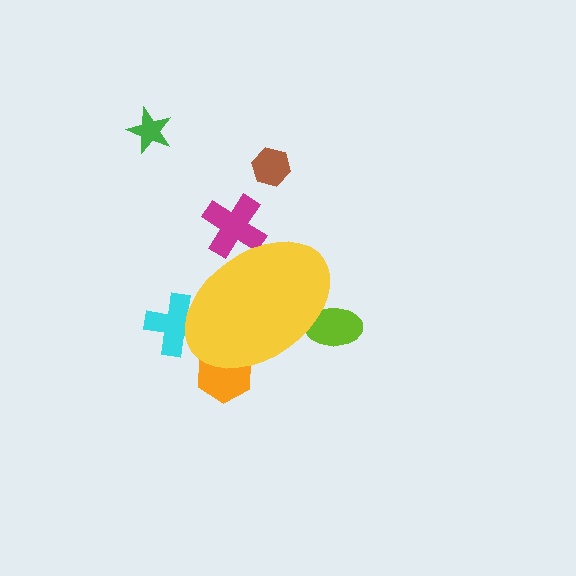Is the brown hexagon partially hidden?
No, the brown hexagon is fully visible.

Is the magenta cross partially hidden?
Yes, the magenta cross is partially hidden behind the yellow ellipse.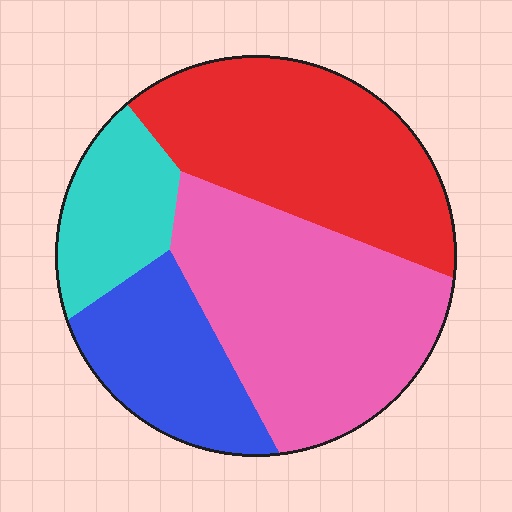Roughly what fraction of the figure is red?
Red covers roughly 30% of the figure.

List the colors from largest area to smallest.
From largest to smallest: pink, red, blue, cyan.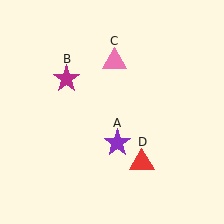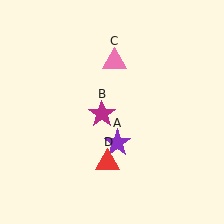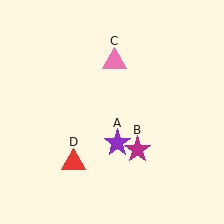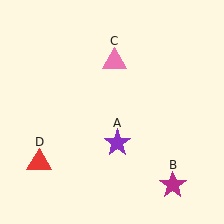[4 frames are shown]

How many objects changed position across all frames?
2 objects changed position: magenta star (object B), red triangle (object D).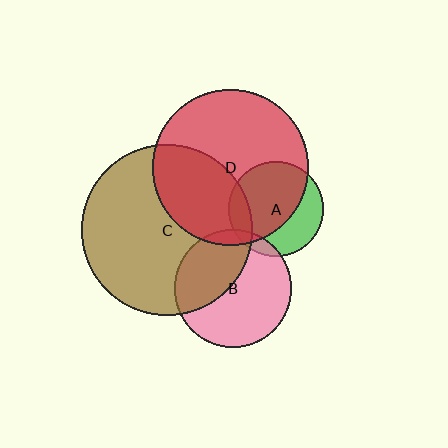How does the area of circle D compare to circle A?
Approximately 2.7 times.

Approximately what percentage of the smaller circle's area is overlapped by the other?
Approximately 15%.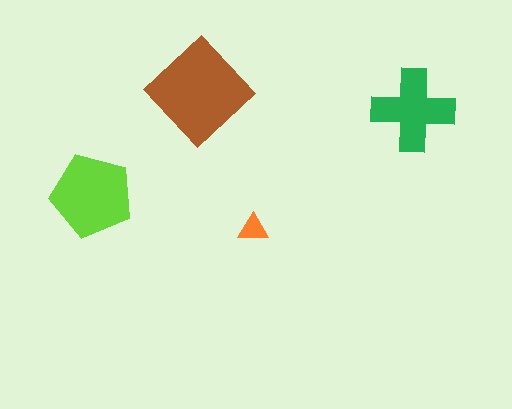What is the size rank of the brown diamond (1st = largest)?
1st.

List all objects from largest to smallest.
The brown diamond, the lime pentagon, the green cross, the orange triangle.